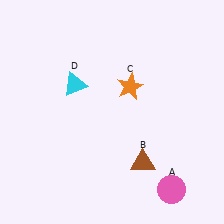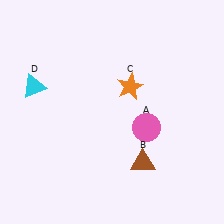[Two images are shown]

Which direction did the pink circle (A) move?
The pink circle (A) moved up.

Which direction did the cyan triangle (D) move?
The cyan triangle (D) moved left.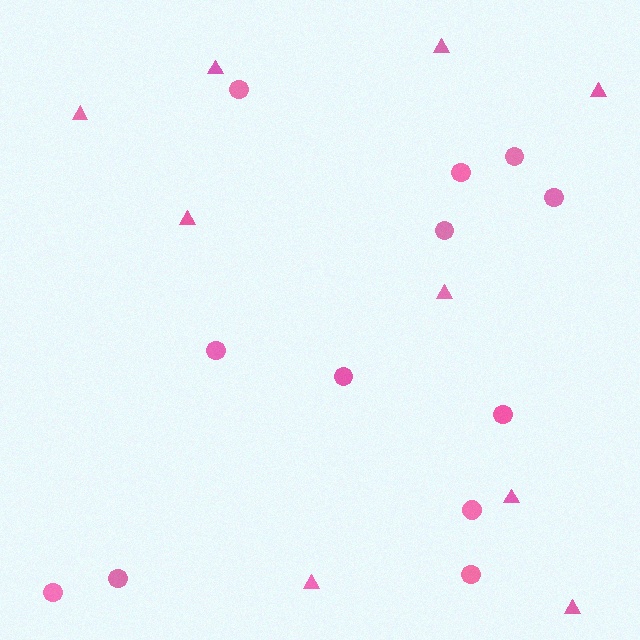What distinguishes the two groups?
There are 2 groups: one group of circles (12) and one group of triangles (9).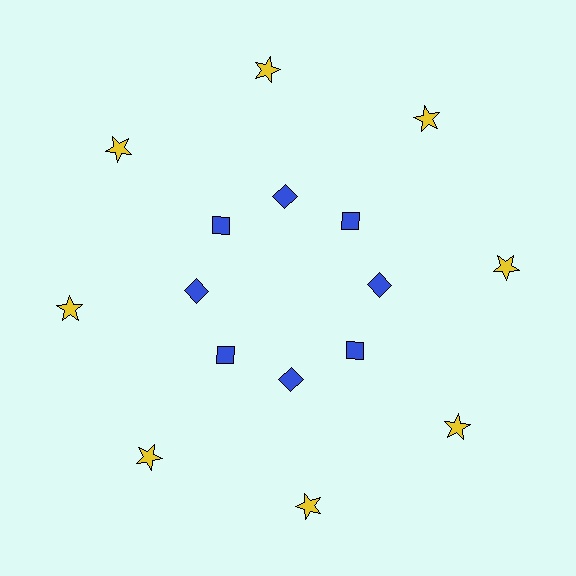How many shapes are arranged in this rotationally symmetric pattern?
There are 16 shapes, arranged in 8 groups of 2.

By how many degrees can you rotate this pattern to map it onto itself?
The pattern maps onto itself every 45 degrees of rotation.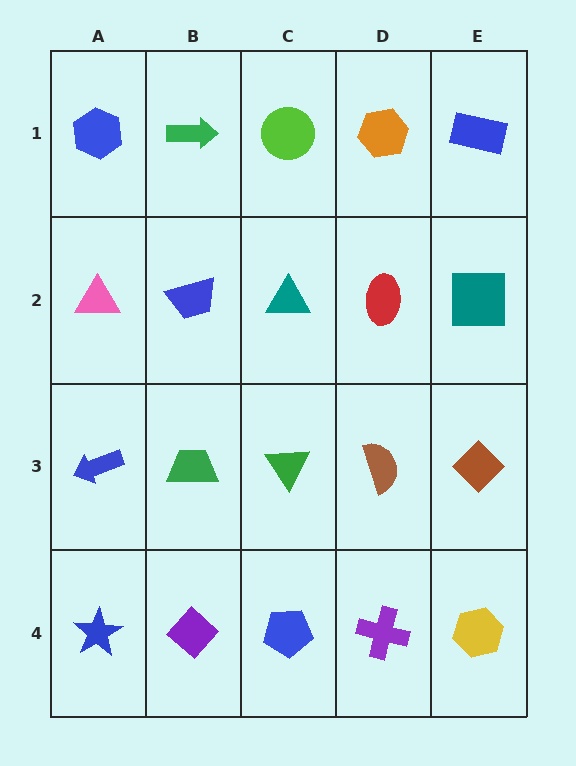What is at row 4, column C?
A blue pentagon.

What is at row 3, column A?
A blue arrow.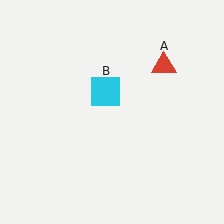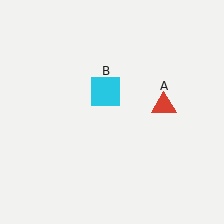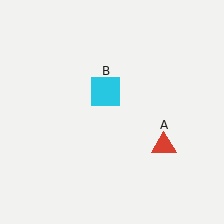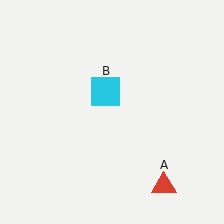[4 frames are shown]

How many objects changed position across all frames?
1 object changed position: red triangle (object A).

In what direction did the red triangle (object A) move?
The red triangle (object A) moved down.